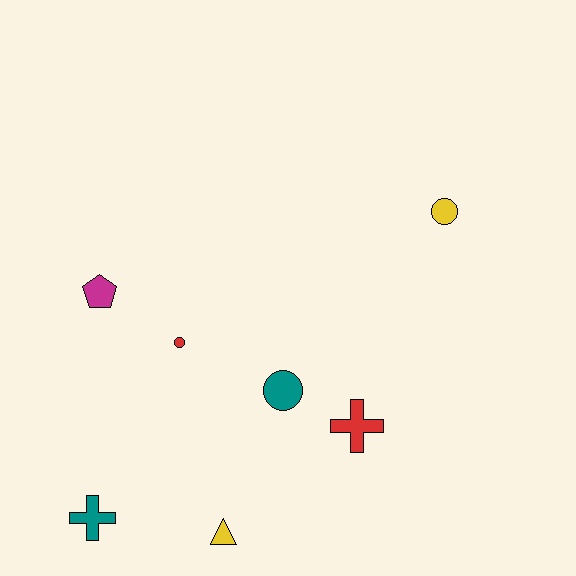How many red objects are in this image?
There are 2 red objects.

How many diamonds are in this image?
There are no diamonds.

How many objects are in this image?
There are 7 objects.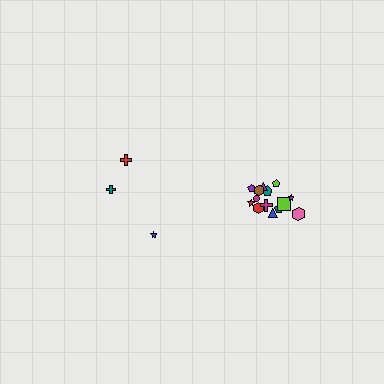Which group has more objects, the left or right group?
The right group.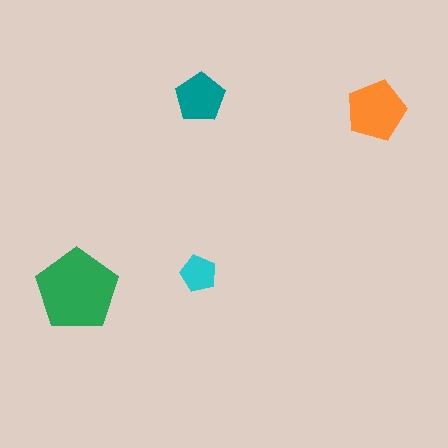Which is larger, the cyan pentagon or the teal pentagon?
The teal one.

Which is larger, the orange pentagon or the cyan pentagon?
The orange one.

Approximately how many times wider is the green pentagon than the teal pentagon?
About 1.5 times wider.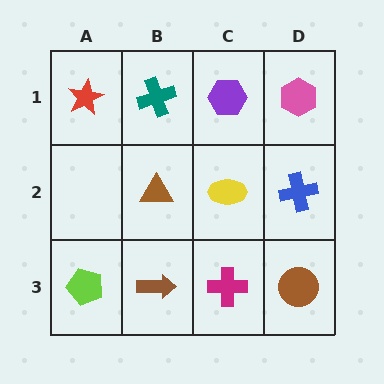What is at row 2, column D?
A blue cross.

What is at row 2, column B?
A brown triangle.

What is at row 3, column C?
A magenta cross.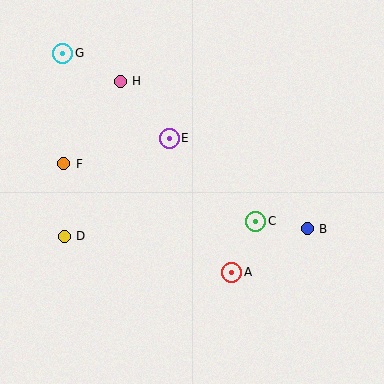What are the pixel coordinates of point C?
Point C is at (256, 221).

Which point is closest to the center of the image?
Point E at (169, 138) is closest to the center.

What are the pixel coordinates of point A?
Point A is at (232, 272).